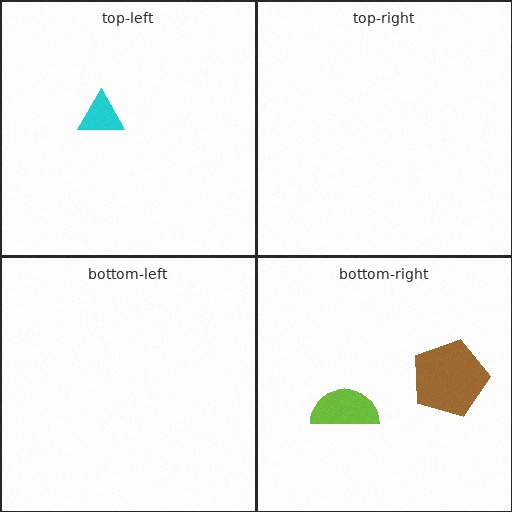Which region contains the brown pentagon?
The bottom-right region.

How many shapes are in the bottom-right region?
2.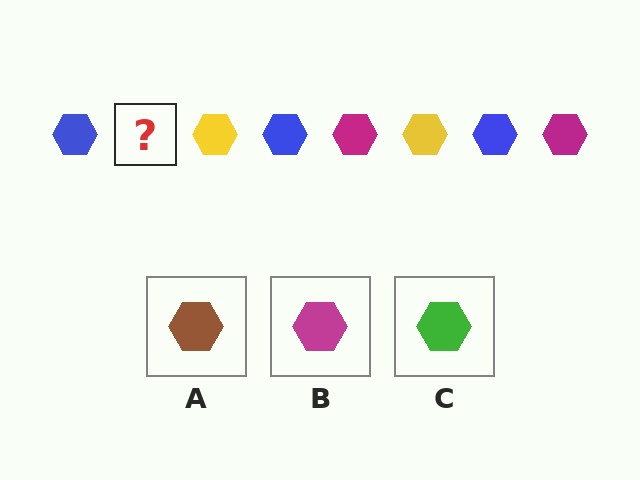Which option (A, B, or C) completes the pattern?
B.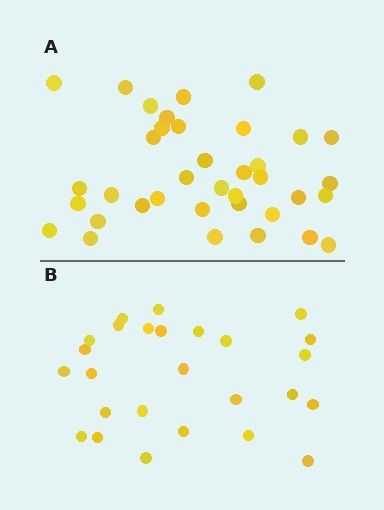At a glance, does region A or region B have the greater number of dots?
Region A (the top region) has more dots.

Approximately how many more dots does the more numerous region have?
Region A has roughly 12 or so more dots than region B.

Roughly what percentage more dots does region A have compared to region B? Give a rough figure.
About 40% more.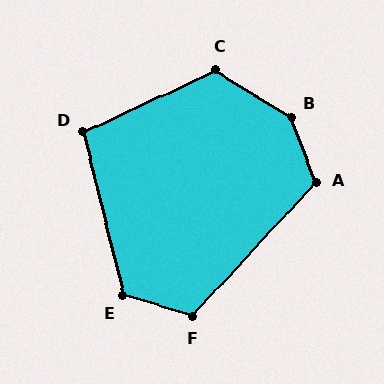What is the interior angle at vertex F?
Approximately 116 degrees (obtuse).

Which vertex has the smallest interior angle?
D, at approximately 101 degrees.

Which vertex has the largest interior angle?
B, at approximately 143 degrees.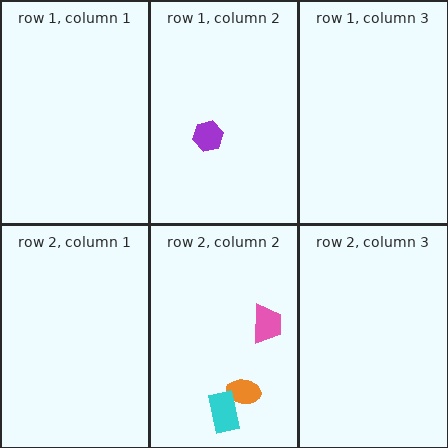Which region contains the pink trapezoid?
The row 2, column 2 region.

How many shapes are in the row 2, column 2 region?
3.